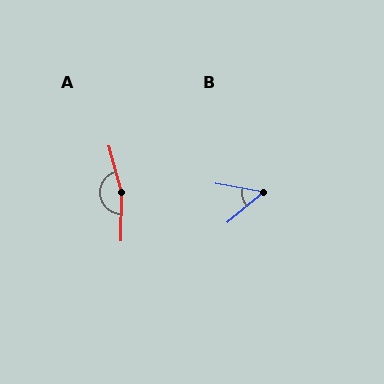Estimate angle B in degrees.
Approximately 50 degrees.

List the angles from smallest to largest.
B (50°), A (164°).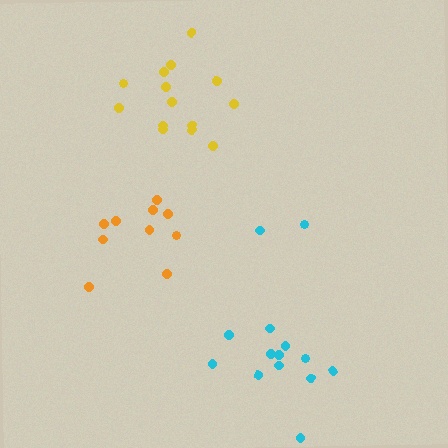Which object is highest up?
The yellow cluster is topmost.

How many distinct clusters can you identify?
There are 3 distinct clusters.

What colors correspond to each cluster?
The clusters are colored: orange, cyan, yellow.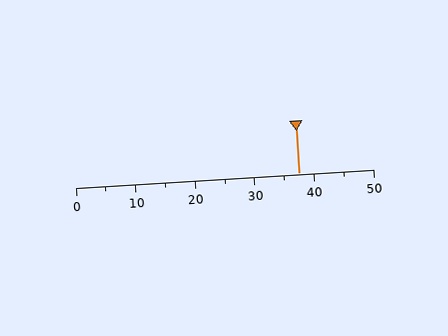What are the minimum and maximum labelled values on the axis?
The axis runs from 0 to 50.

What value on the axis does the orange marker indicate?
The marker indicates approximately 37.5.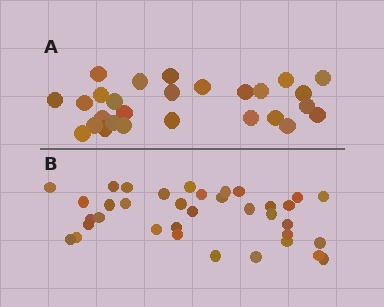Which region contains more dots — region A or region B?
Region B (the bottom region) has more dots.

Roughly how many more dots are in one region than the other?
Region B has roughly 8 or so more dots than region A.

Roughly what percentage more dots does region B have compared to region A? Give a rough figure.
About 35% more.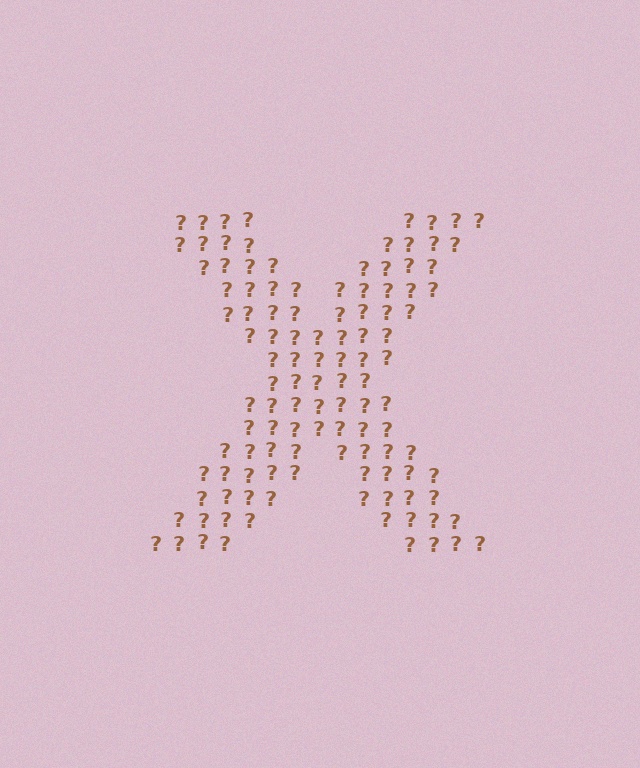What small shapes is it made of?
It is made of small question marks.